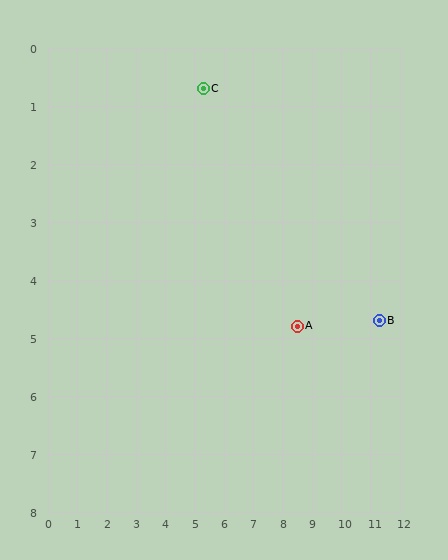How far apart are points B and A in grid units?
Points B and A are about 2.8 grid units apart.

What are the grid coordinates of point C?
Point C is at approximately (5.3, 0.7).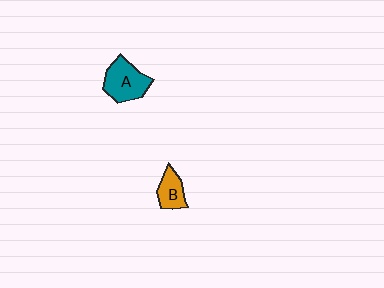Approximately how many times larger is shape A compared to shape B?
Approximately 1.7 times.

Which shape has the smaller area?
Shape B (orange).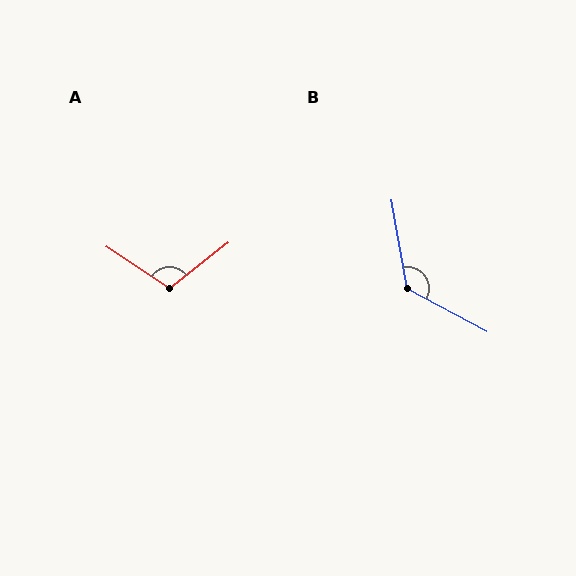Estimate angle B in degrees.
Approximately 128 degrees.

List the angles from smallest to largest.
A (108°), B (128°).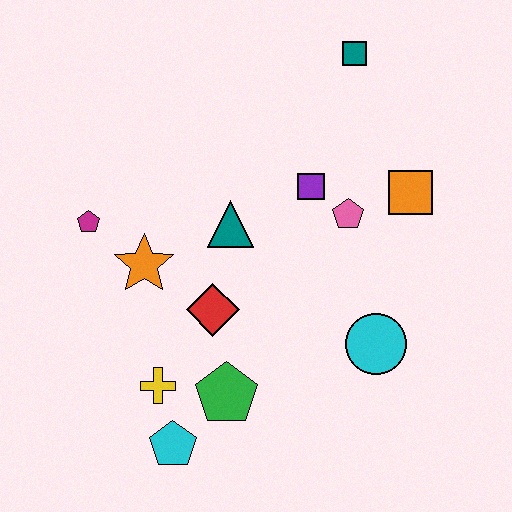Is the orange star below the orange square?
Yes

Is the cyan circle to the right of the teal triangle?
Yes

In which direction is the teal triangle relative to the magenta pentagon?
The teal triangle is to the right of the magenta pentagon.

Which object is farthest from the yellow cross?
The teal square is farthest from the yellow cross.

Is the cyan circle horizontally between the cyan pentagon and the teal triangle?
No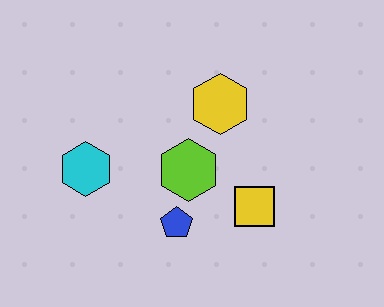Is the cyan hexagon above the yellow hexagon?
No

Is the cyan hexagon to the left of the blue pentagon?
Yes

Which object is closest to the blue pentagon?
The lime hexagon is closest to the blue pentagon.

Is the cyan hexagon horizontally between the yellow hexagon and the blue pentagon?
No